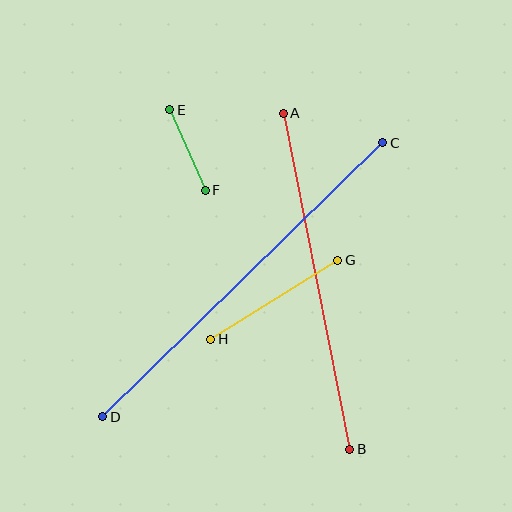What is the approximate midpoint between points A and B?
The midpoint is at approximately (316, 281) pixels.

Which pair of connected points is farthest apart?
Points C and D are farthest apart.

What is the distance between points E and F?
The distance is approximately 88 pixels.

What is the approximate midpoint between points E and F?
The midpoint is at approximately (187, 150) pixels.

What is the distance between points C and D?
The distance is approximately 392 pixels.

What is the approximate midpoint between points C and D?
The midpoint is at approximately (243, 280) pixels.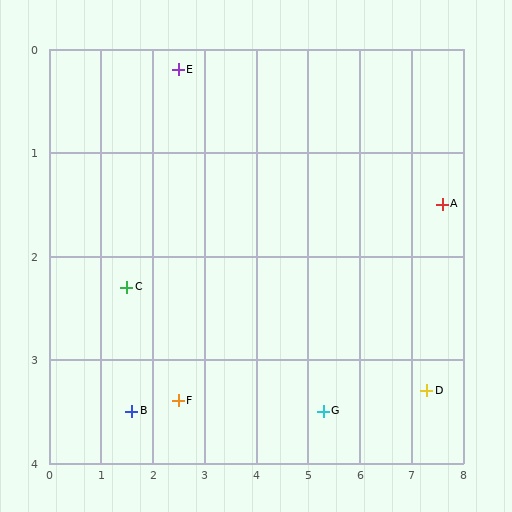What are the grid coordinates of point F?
Point F is at approximately (2.5, 3.4).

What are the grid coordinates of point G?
Point G is at approximately (5.3, 3.5).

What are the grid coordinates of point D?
Point D is at approximately (7.3, 3.3).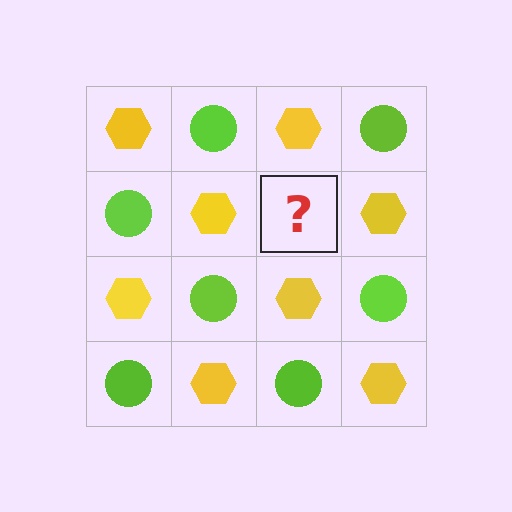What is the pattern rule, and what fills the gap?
The rule is that it alternates yellow hexagon and lime circle in a checkerboard pattern. The gap should be filled with a lime circle.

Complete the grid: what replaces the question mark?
The question mark should be replaced with a lime circle.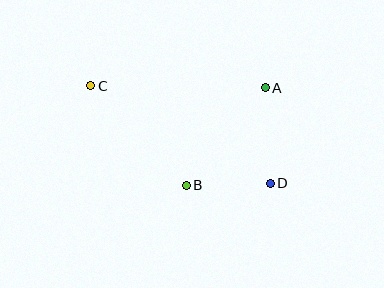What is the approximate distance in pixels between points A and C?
The distance between A and C is approximately 174 pixels.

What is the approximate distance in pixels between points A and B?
The distance between A and B is approximately 125 pixels.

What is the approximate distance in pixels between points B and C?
The distance between B and C is approximately 138 pixels.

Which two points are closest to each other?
Points B and D are closest to each other.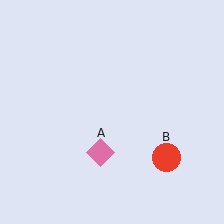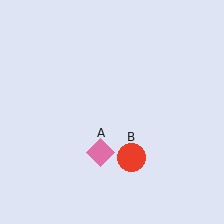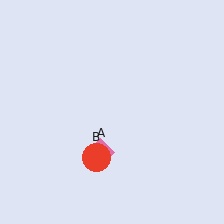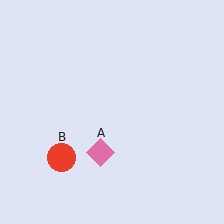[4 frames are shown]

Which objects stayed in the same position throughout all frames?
Pink diamond (object A) remained stationary.